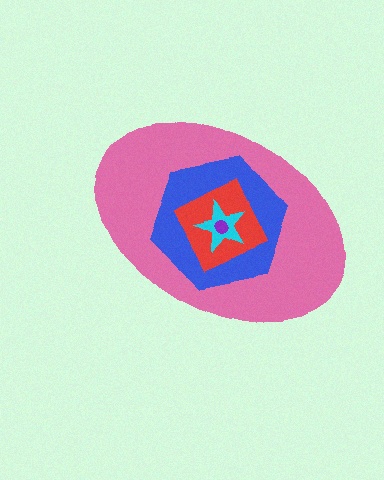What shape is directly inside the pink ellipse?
The blue hexagon.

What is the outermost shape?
The pink ellipse.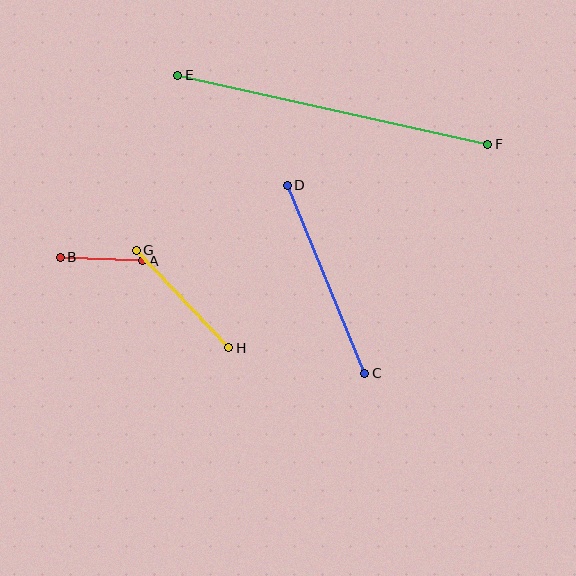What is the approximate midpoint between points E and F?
The midpoint is at approximately (333, 110) pixels.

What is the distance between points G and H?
The distance is approximately 134 pixels.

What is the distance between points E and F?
The distance is approximately 318 pixels.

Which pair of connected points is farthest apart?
Points E and F are farthest apart.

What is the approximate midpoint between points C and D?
The midpoint is at approximately (326, 279) pixels.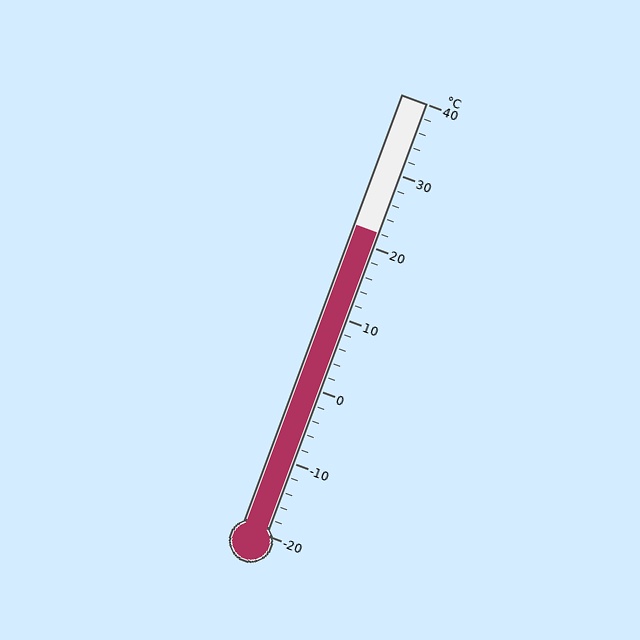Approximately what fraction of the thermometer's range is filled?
The thermometer is filled to approximately 70% of its range.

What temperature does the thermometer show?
The thermometer shows approximately 22°C.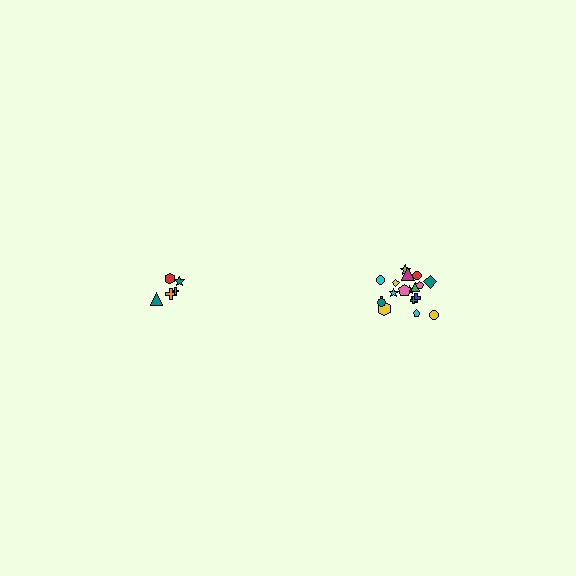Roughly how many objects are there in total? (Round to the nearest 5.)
Roughly 25 objects in total.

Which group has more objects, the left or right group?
The right group.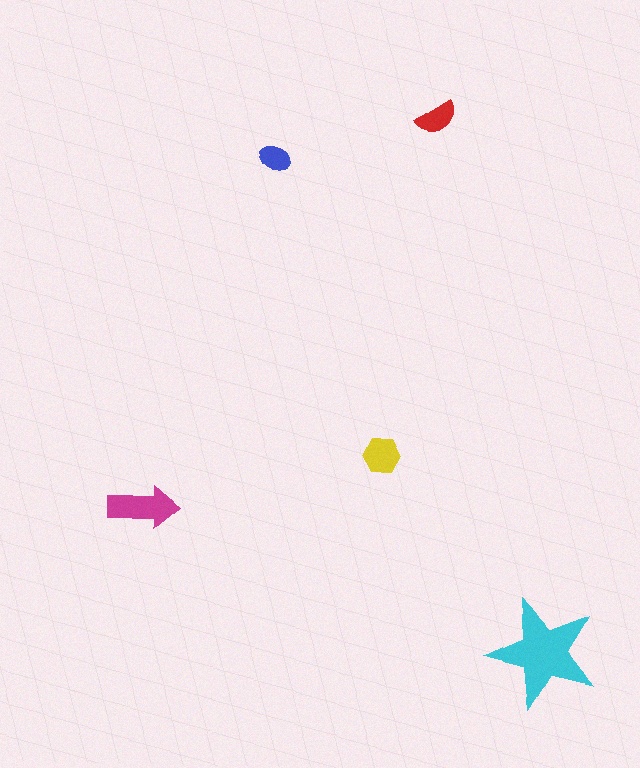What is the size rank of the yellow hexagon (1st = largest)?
3rd.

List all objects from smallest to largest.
The blue ellipse, the red semicircle, the yellow hexagon, the magenta arrow, the cyan star.